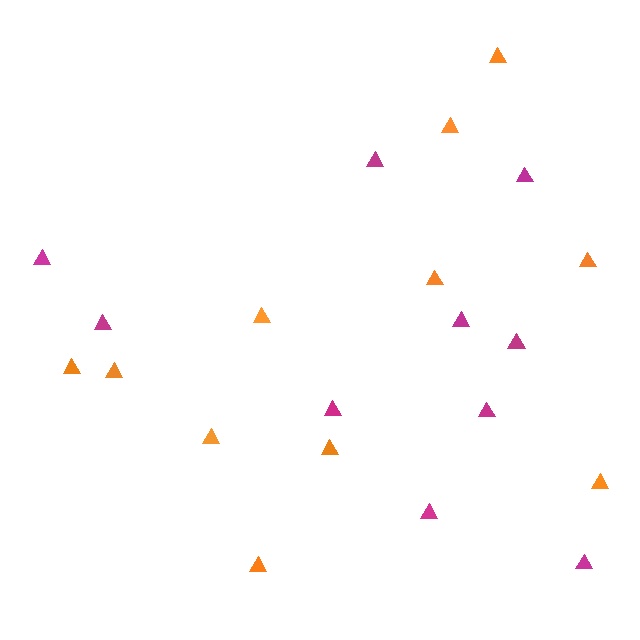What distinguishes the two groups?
There are 2 groups: one group of magenta triangles (10) and one group of orange triangles (11).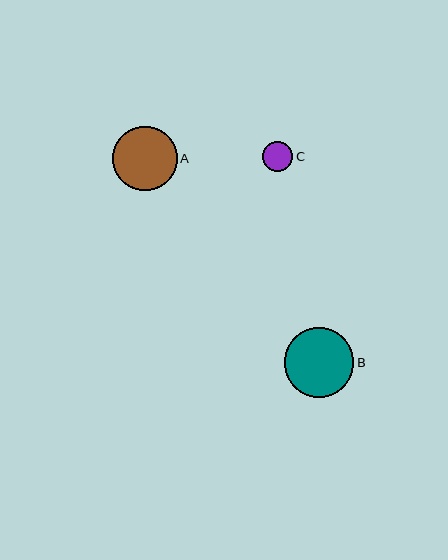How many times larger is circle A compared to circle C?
Circle A is approximately 2.1 times the size of circle C.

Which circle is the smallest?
Circle C is the smallest with a size of approximately 30 pixels.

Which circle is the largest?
Circle B is the largest with a size of approximately 70 pixels.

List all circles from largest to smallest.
From largest to smallest: B, A, C.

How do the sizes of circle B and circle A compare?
Circle B and circle A are approximately the same size.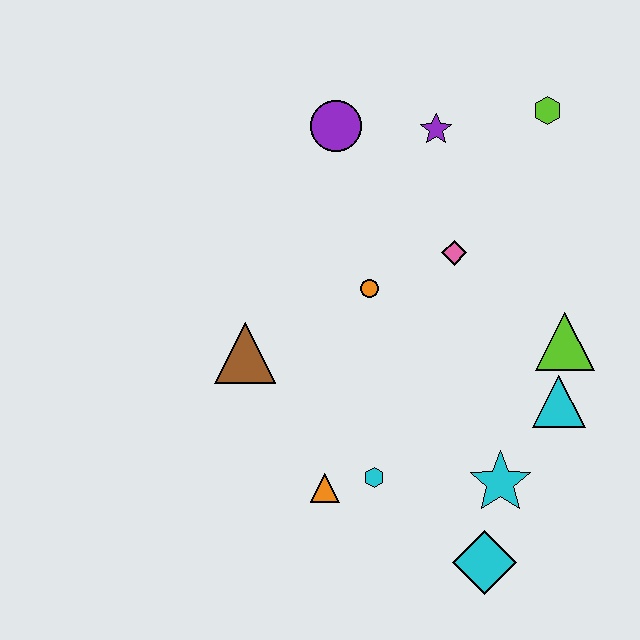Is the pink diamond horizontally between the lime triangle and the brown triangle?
Yes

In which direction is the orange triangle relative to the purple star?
The orange triangle is below the purple star.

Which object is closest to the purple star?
The purple circle is closest to the purple star.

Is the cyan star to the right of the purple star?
Yes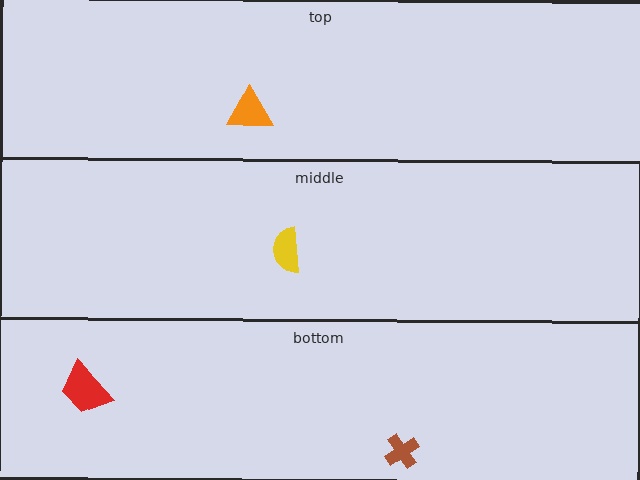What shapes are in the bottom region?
The brown cross, the red trapezoid.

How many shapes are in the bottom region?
2.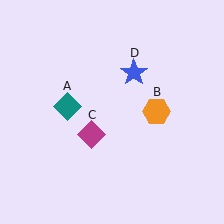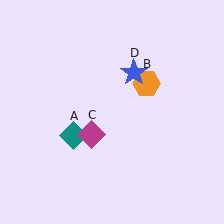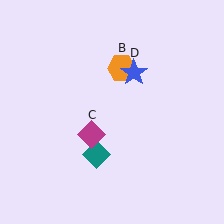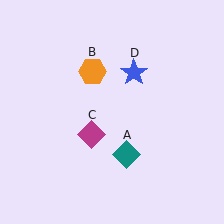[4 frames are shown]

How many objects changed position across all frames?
2 objects changed position: teal diamond (object A), orange hexagon (object B).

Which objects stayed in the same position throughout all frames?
Magenta diamond (object C) and blue star (object D) remained stationary.